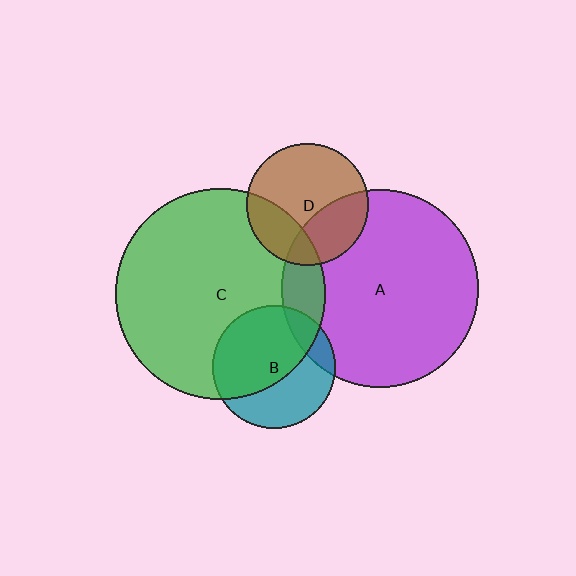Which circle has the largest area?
Circle C (green).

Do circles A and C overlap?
Yes.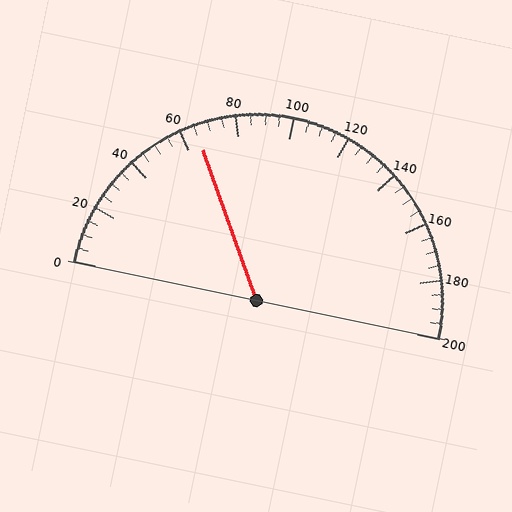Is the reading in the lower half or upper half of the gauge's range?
The reading is in the lower half of the range (0 to 200).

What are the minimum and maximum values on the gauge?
The gauge ranges from 0 to 200.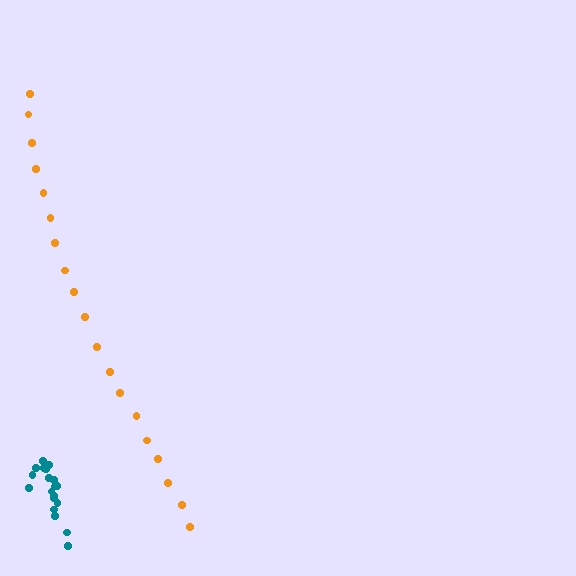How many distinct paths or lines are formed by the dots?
There are 2 distinct paths.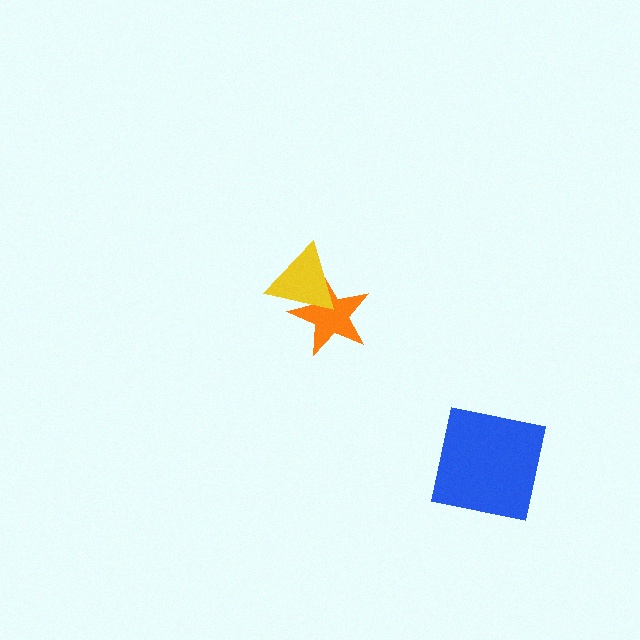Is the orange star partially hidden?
Yes, it is partially covered by another shape.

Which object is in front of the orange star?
The yellow triangle is in front of the orange star.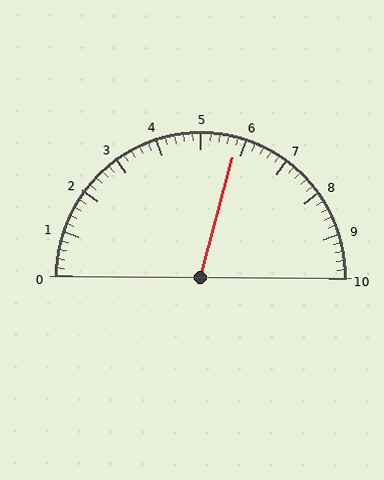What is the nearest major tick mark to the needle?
The nearest major tick mark is 6.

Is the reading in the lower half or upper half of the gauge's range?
The reading is in the upper half of the range (0 to 10).